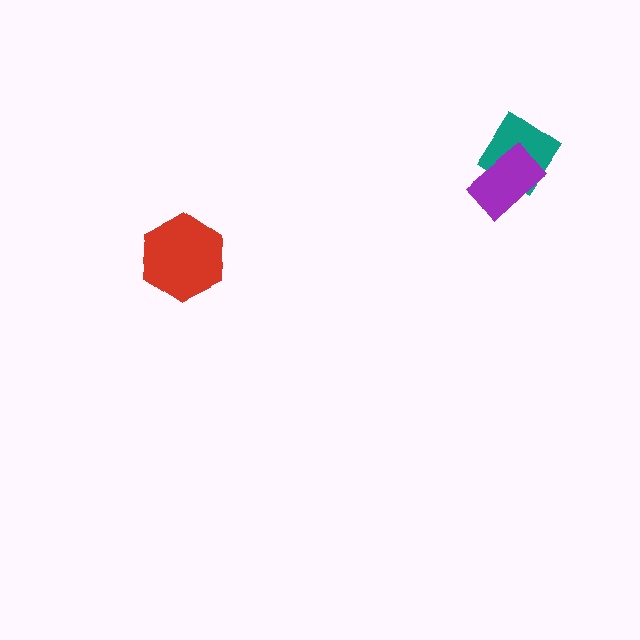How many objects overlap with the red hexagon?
0 objects overlap with the red hexagon.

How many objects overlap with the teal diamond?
1 object overlaps with the teal diamond.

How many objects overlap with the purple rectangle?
1 object overlaps with the purple rectangle.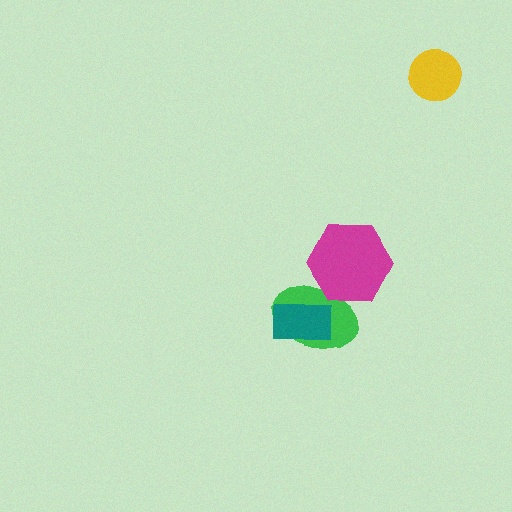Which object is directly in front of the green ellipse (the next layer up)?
The teal rectangle is directly in front of the green ellipse.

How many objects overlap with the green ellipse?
2 objects overlap with the green ellipse.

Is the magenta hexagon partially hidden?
No, no other shape covers it.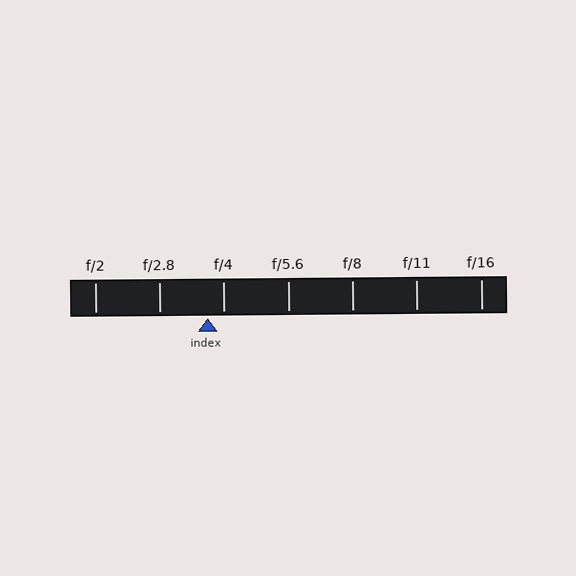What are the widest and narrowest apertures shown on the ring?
The widest aperture shown is f/2 and the narrowest is f/16.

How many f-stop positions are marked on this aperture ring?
There are 7 f-stop positions marked.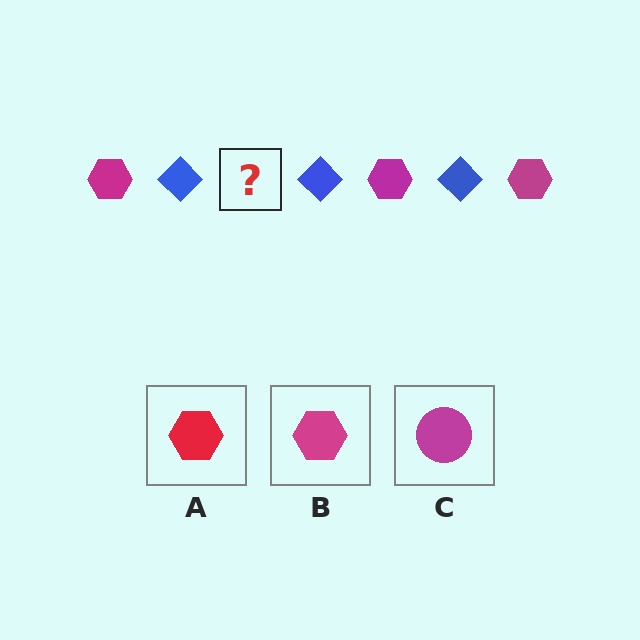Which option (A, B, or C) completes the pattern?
B.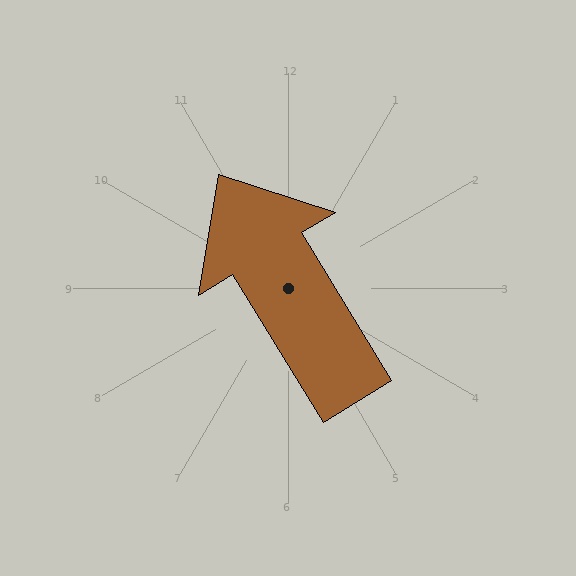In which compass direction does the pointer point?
Northwest.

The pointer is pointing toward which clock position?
Roughly 11 o'clock.